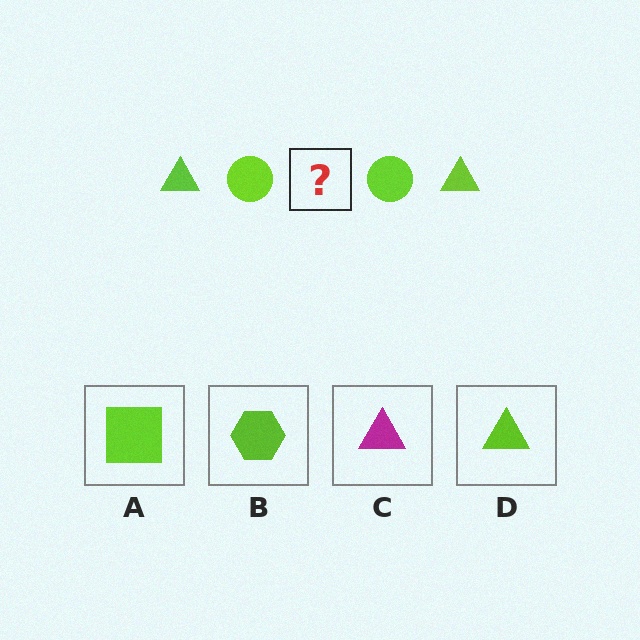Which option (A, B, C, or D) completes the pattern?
D.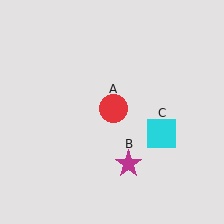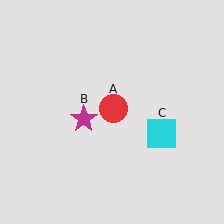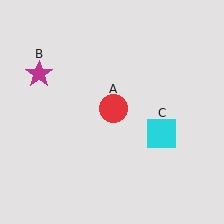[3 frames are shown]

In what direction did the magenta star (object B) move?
The magenta star (object B) moved up and to the left.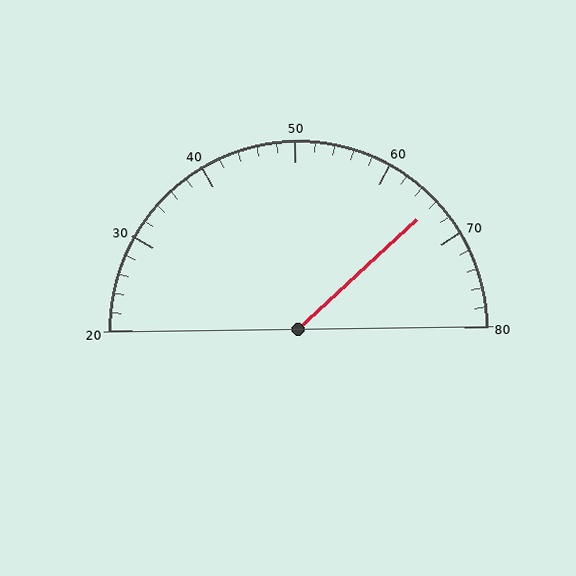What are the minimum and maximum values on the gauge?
The gauge ranges from 20 to 80.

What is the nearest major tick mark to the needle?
The nearest major tick mark is 70.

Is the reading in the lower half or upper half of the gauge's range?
The reading is in the upper half of the range (20 to 80).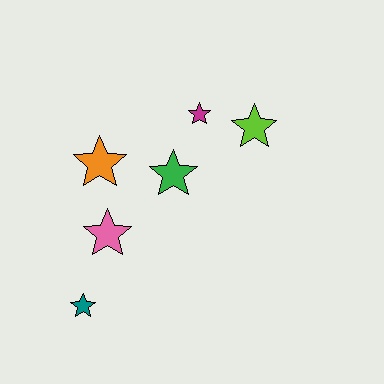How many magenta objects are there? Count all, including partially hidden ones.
There is 1 magenta object.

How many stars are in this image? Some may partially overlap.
There are 6 stars.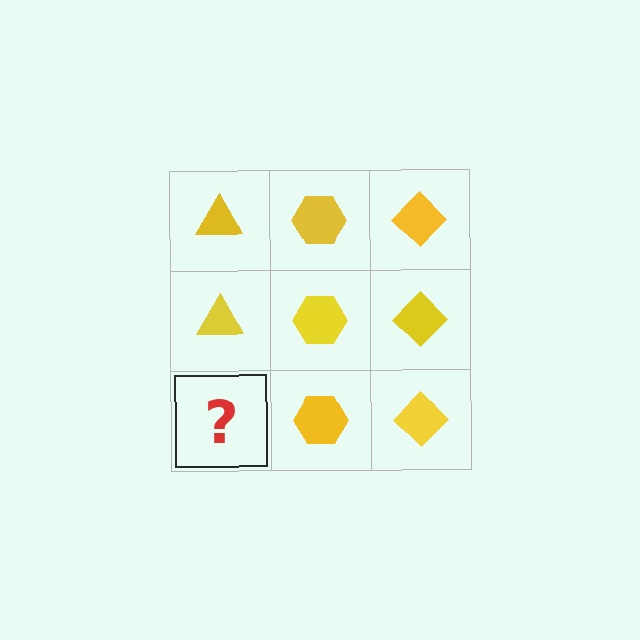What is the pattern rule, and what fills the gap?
The rule is that each column has a consistent shape. The gap should be filled with a yellow triangle.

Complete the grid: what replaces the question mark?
The question mark should be replaced with a yellow triangle.